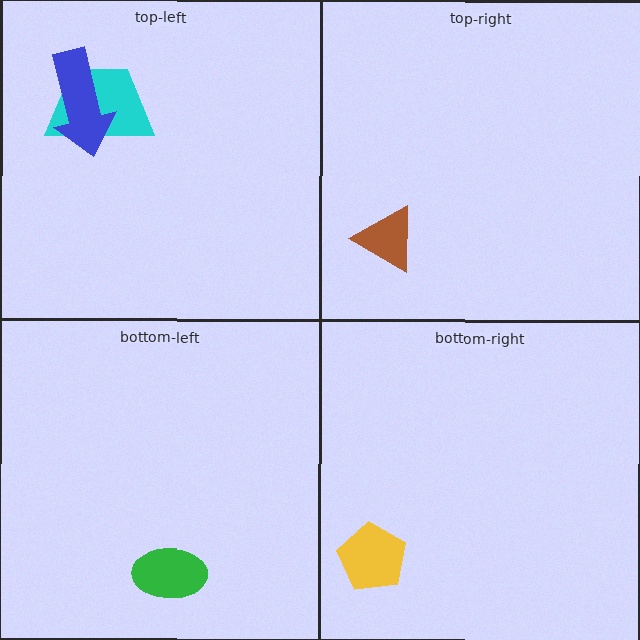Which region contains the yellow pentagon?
The bottom-right region.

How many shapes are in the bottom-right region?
1.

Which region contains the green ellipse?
The bottom-left region.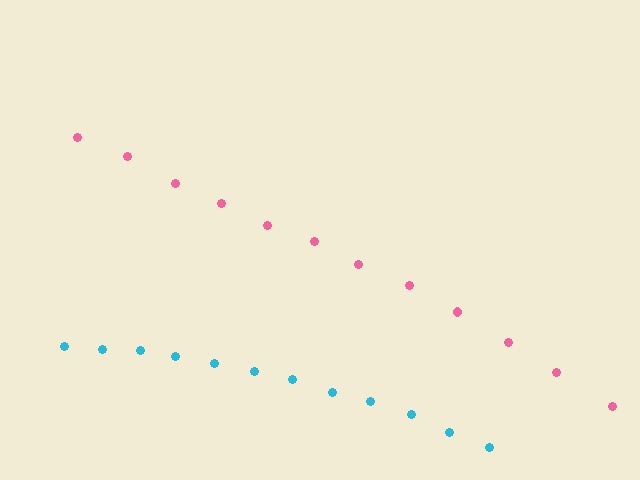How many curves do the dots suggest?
There are 2 distinct paths.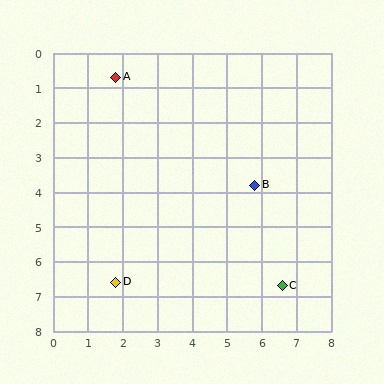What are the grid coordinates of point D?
Point D is at approximately (1.8, 6.6).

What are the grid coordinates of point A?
Point A is at approximately (1.8, 0.7).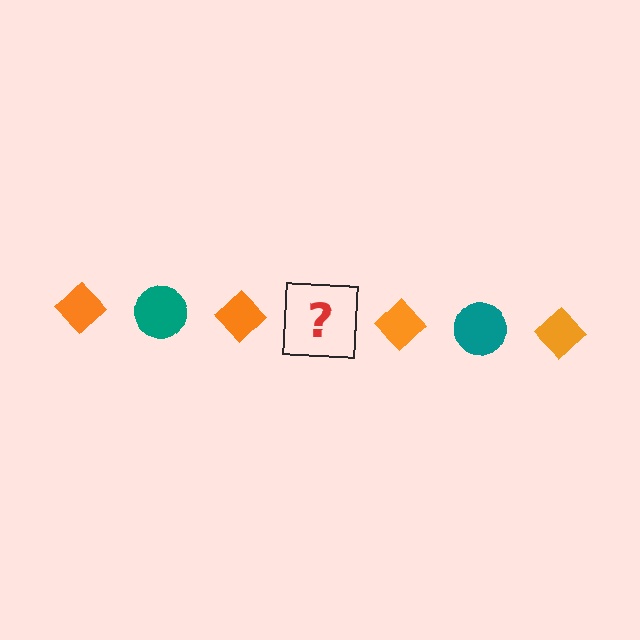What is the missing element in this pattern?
The missing element is a teal circle.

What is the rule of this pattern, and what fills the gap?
The rule is that the pattern alternates between orange diamond and teal circle. The gap should be filled with a teal circle.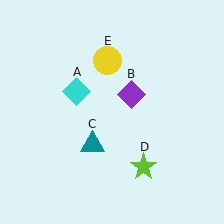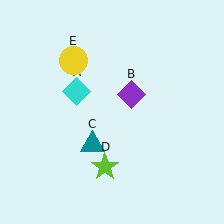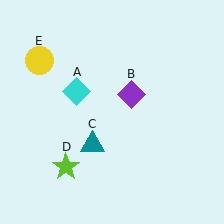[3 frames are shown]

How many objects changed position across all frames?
2 objects changed position: lime star (object D), yellow circle (object E).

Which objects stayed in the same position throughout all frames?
Cyan diamond (object A) and purple diamond (object B) and teal triangle (object C) remained stationary.